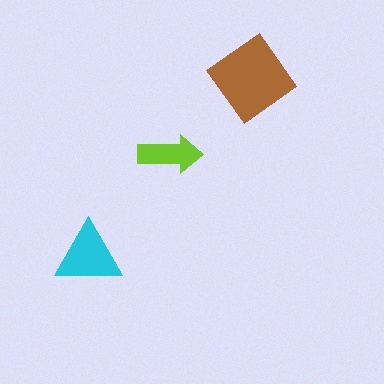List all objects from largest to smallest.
The brown diamond, the cyan triangle, the lime arrow.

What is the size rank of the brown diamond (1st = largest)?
1st.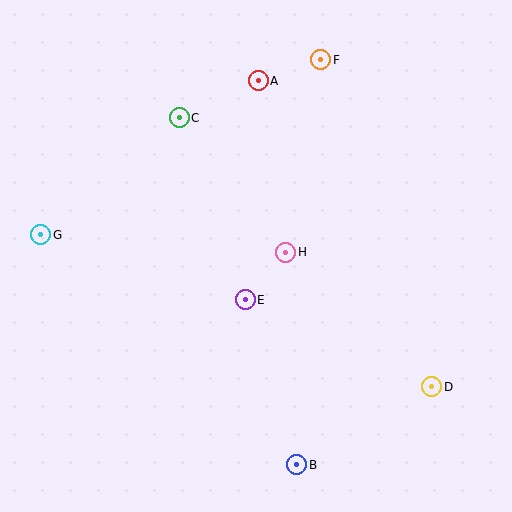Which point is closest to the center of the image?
Point H at (286, 252) is closest to the center.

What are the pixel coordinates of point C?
Point C is at (179, 118).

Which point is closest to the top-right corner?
Point F is closest to the top-right corner.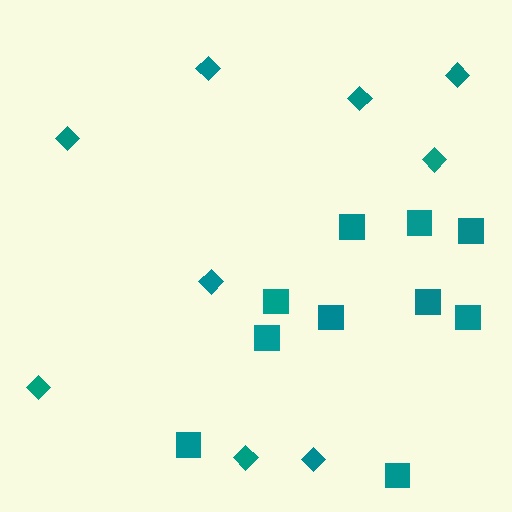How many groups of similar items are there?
There are 2 groups: one group of squares (10) and one group of diamonds (9).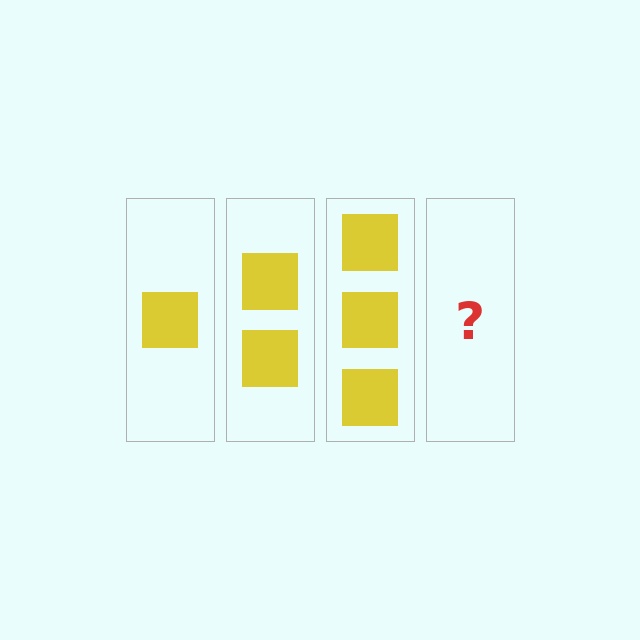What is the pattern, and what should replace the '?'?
The pattern is that each step adds one more square. The '?' should be 4 squares.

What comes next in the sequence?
The next element should be 4 squares.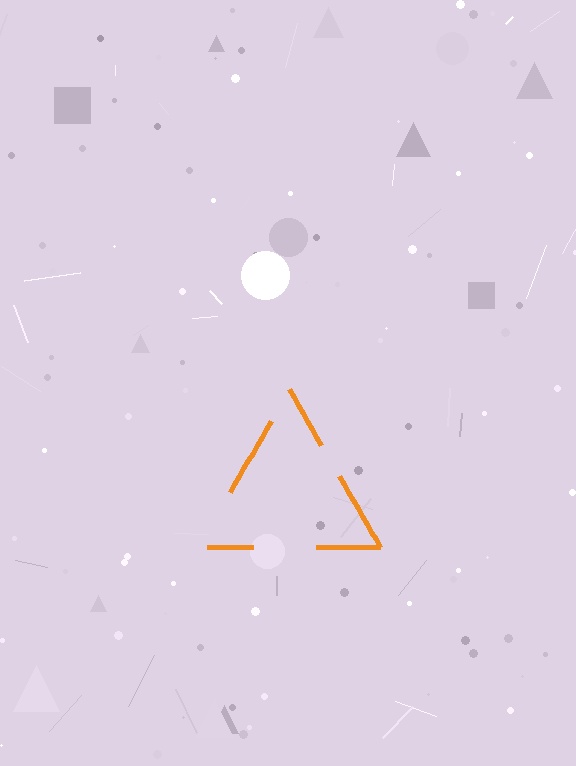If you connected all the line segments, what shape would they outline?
They would outline a triangle.